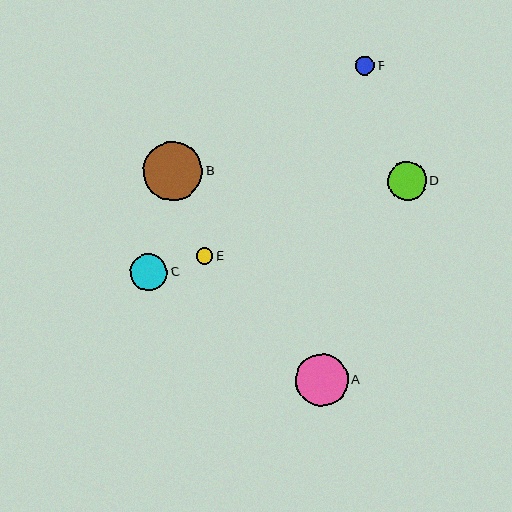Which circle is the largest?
Circle B is the largest with a size of approximately 59 pixels.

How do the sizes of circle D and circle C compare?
Circle D and circle C are approximately the same size.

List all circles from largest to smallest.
From largest to smallest: B, A, D, C, F, E.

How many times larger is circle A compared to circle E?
Circle A is approximately 3.1 times the size of circle E.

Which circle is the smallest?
Circle E is the smallest with a size of approximately 17 pixels.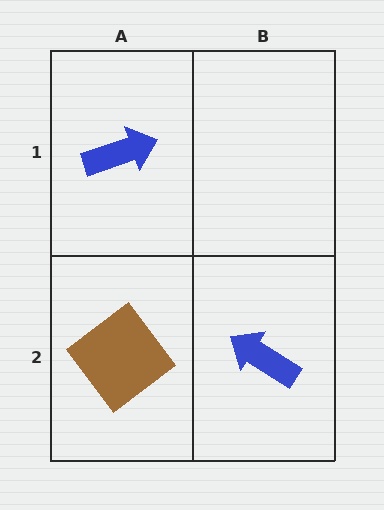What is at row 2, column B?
A blue arrow.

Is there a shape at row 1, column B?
No, that cell is empty.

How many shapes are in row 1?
1 shape.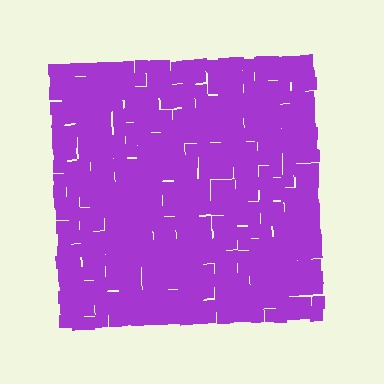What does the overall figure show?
The overall figure shows a square.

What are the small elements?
The small elements are squares.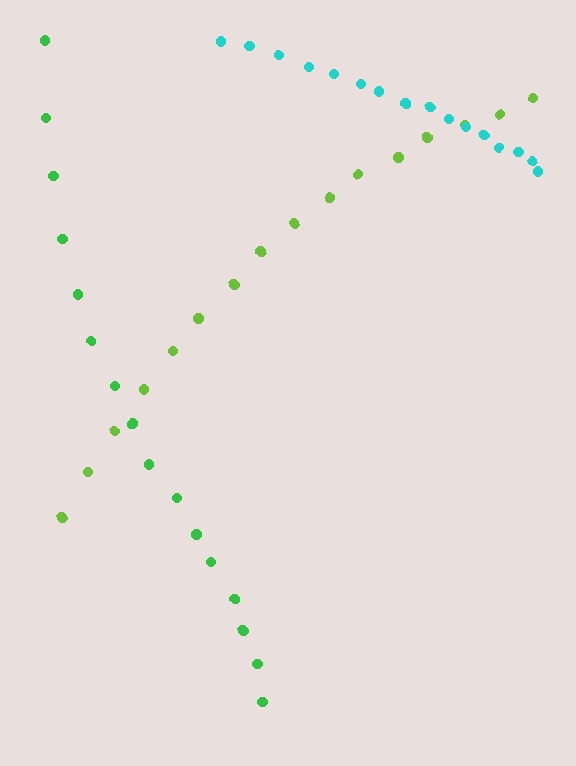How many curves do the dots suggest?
There are 3 distinct paths.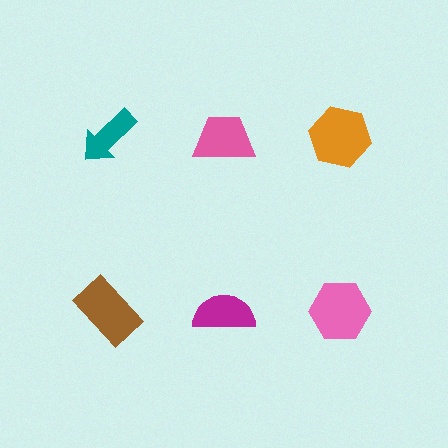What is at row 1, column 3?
An orange hexagon.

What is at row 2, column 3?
A pink hexagon.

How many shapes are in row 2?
3 shapes.